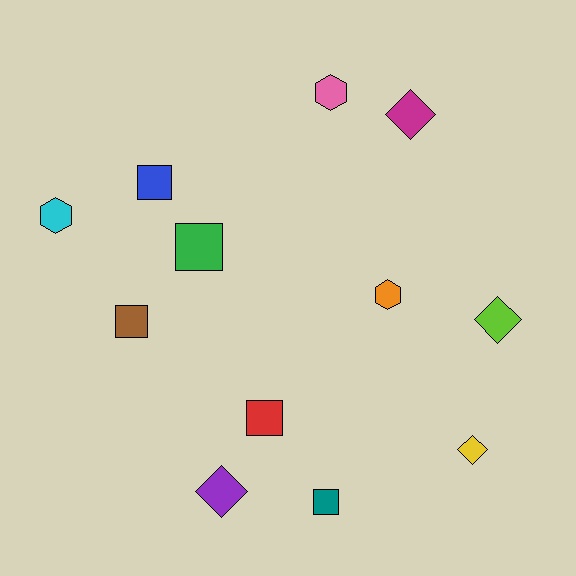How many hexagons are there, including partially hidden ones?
There are 3 hexagons.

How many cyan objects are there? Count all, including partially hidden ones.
There is 1 cyan object.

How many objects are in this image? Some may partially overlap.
There are 12 objects.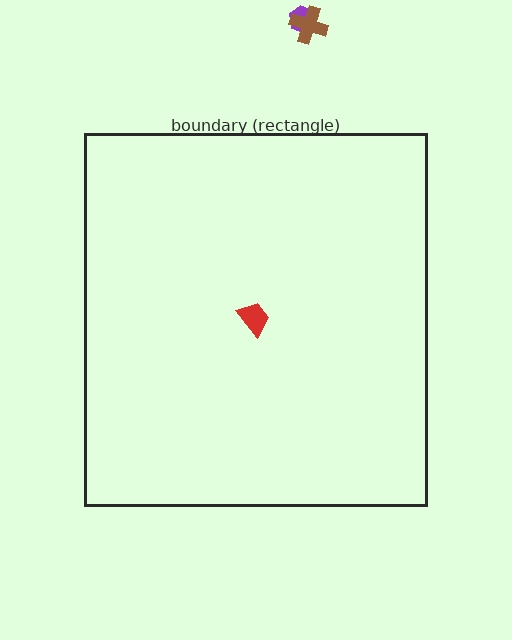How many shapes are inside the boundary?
1 inside, 2 outside.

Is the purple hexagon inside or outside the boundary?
Outside.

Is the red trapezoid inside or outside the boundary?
Inside.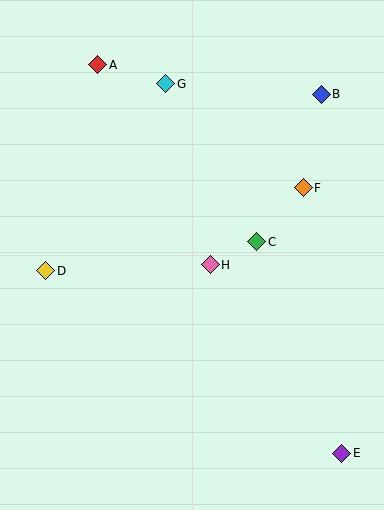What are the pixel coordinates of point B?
Point B is at (321, 94).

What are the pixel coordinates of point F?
Point F is at (303, 188).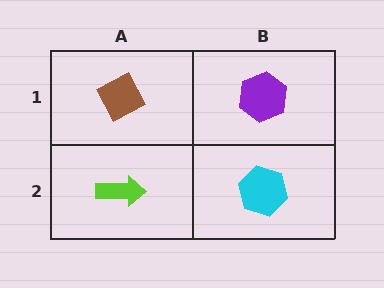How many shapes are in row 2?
2 shapes.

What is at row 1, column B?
A purple hexagon.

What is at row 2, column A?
A lime arrow.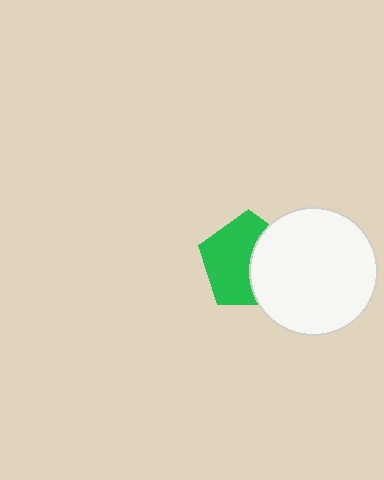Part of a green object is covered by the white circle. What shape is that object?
It is a pentagon.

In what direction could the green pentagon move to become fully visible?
The green pentagon could move left. That would shift it out from behind the white circle entirely.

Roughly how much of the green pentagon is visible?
About half of it is visible (roughly 60%).